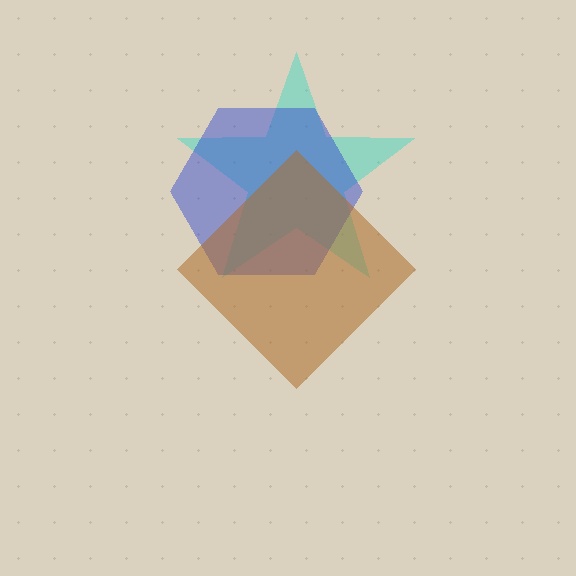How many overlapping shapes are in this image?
There are 3 overlapping shapes in the image.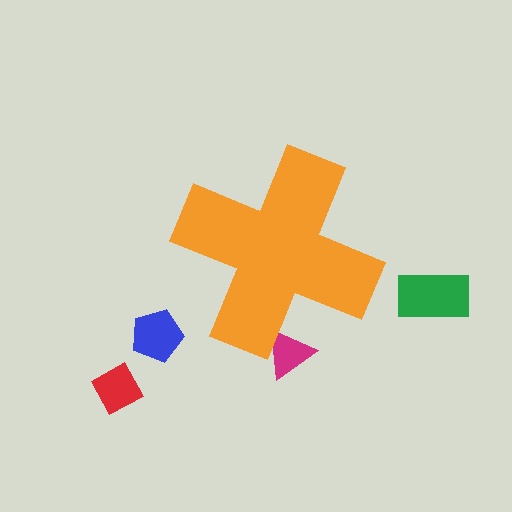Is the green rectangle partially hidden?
No, the green rectangle is fully visible.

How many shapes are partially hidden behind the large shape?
1 shape is partially hidden.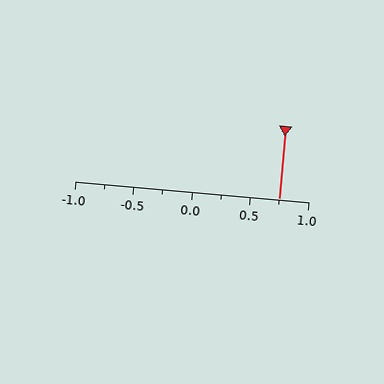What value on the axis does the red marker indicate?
The marker indicates approximately 0.75.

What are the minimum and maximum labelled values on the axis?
The axis runs from -1.0 to 1.0.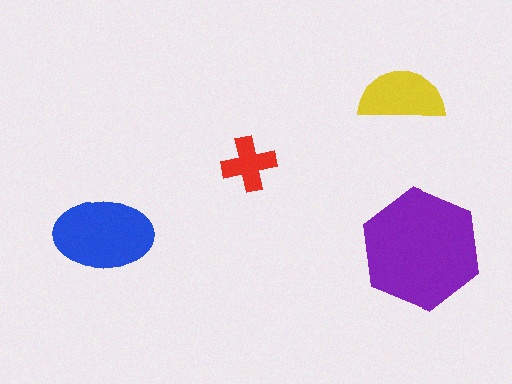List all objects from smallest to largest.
The red cross, the yellow semicircle, the blue ellipse, the purple hexagon.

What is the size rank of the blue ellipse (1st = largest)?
2nd.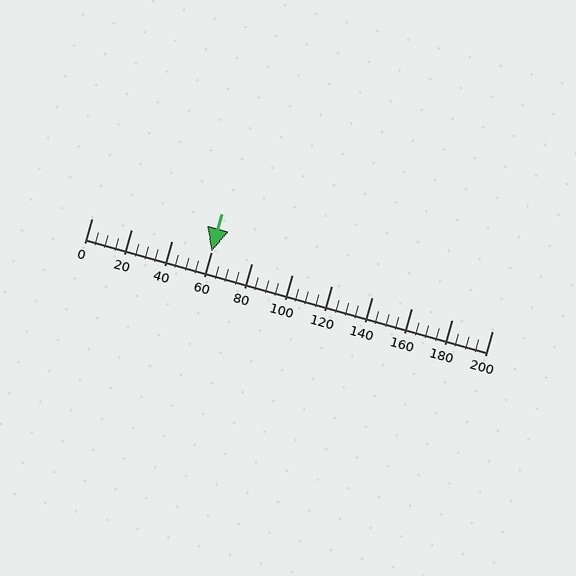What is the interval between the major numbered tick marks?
The major tick marks are spaced 20 units apart.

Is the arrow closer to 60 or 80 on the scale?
The arrow is closer to 60.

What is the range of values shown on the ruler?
The ruler shows values from 0 to 200.